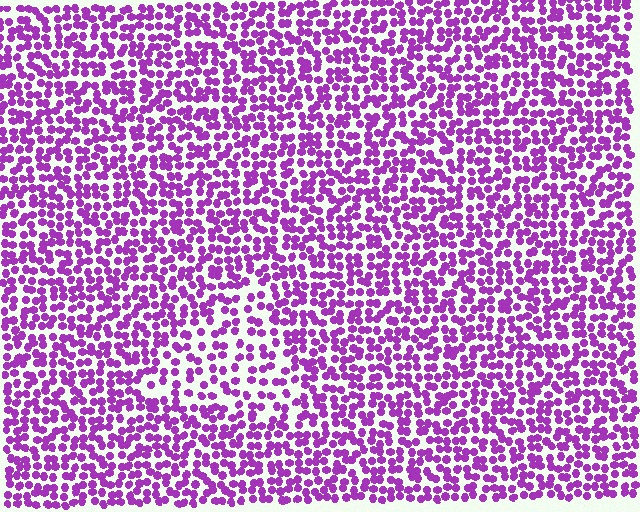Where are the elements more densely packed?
The elements are more densely packed outside the triangle boundary.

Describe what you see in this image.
The image contains small purple elements arranged at two different densities. A triangle-shaped region is visible where the elements are less densely packed than the surrounding area.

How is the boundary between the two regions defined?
The boundary is defined by a change in element density (approximately 1.7x ratio). All elements are the same color, size, and shape.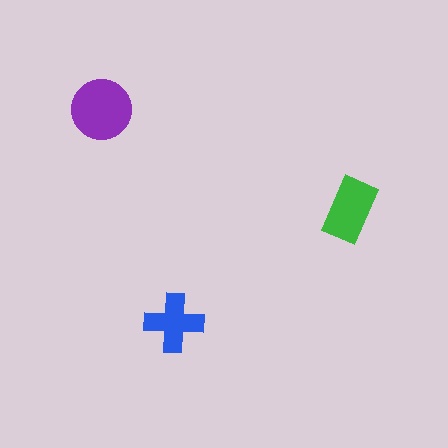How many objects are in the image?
There are 3 objects in the image.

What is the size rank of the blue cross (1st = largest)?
3rd.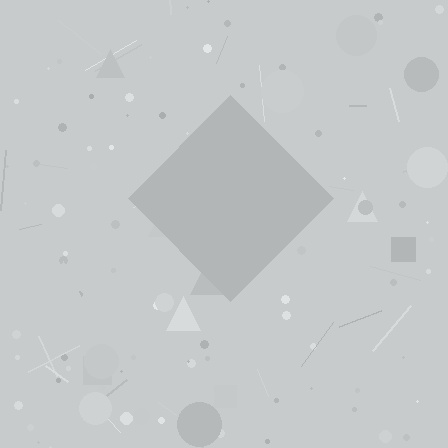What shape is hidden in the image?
A diamond is hidden in the image.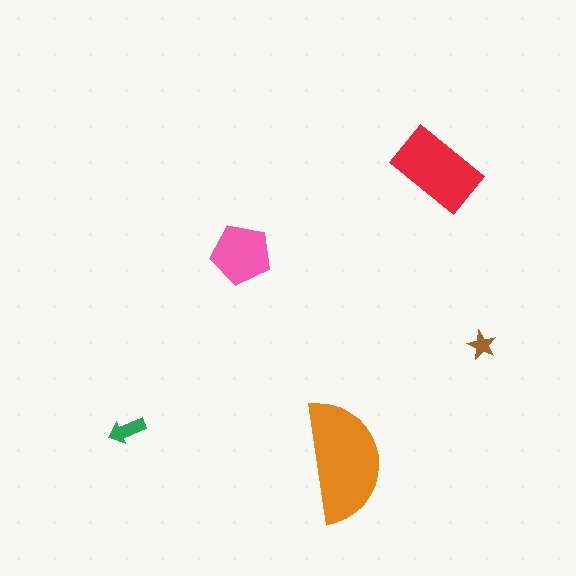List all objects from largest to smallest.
The orange semicircle, the red rectangle, the pink pentagon, the green arrow, the brown star.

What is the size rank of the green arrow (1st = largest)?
4th.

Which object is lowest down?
The orange semicircle is bottommost.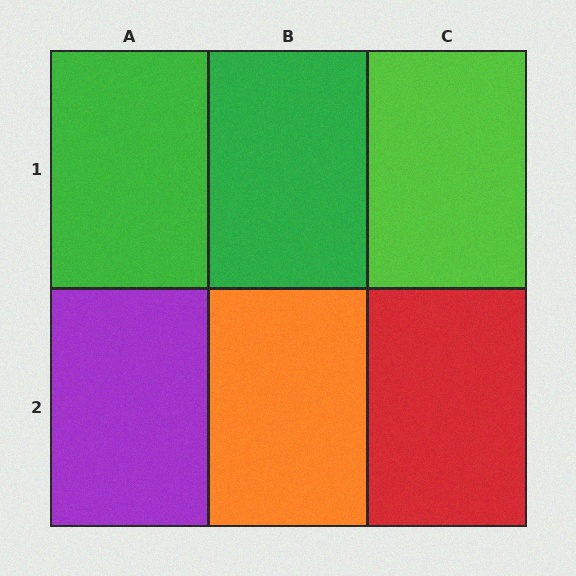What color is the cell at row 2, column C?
Red.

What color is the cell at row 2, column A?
Purple.